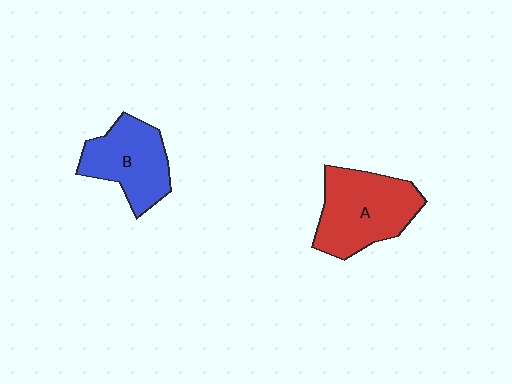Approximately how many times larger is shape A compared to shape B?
Approximately 1.2 times.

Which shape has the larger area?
Shape A (red).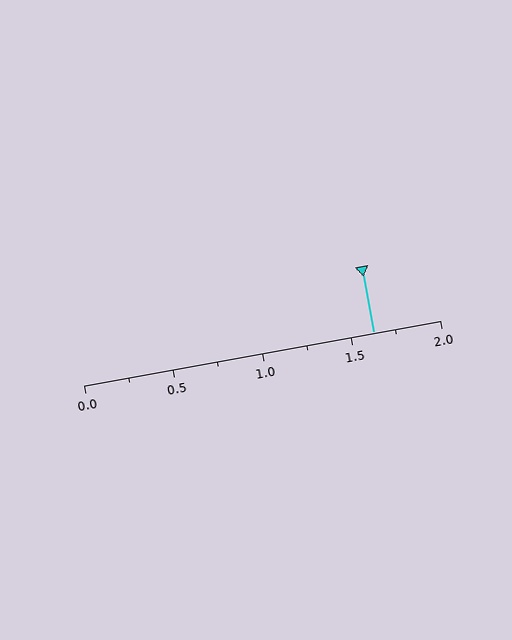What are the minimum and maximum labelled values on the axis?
The axis runs from 0.0 to 2.0.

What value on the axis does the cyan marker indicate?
The marker indicates approximately 1.62.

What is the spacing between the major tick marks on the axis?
The major ticks are spaced 0.5 apart.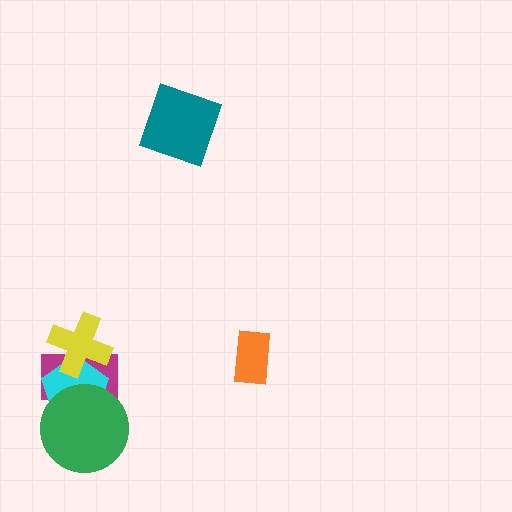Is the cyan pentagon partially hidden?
Yes, it is partially covered by another shape.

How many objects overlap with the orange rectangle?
0 objects overlap with the orange rectangle.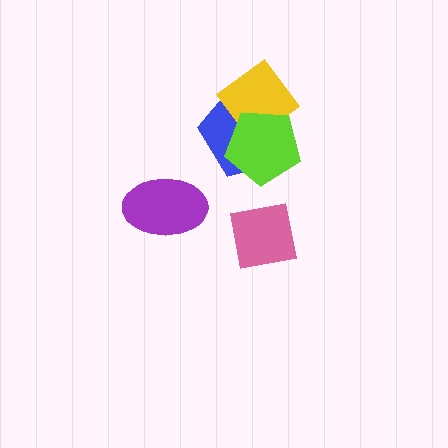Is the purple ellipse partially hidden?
No, no other shape covers it.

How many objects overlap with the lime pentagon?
2 objects overlap with the lime pentagon.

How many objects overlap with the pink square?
0 objects overlap with the pink square.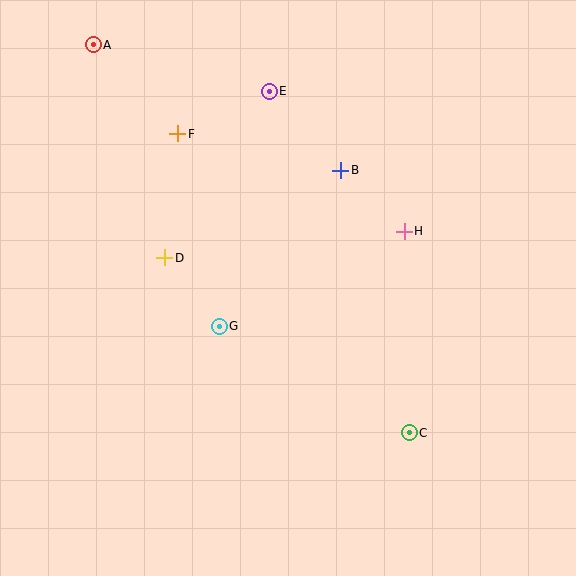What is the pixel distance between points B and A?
The distance between B and A is 277 pixels.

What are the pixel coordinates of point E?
Point E is at (269, 91).